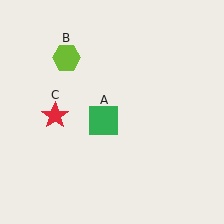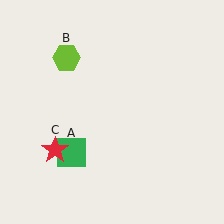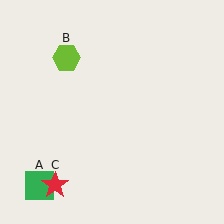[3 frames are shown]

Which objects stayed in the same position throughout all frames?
Lime hexagon (object B) remained stationary.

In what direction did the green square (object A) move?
The green square (object A) moved down and to the left.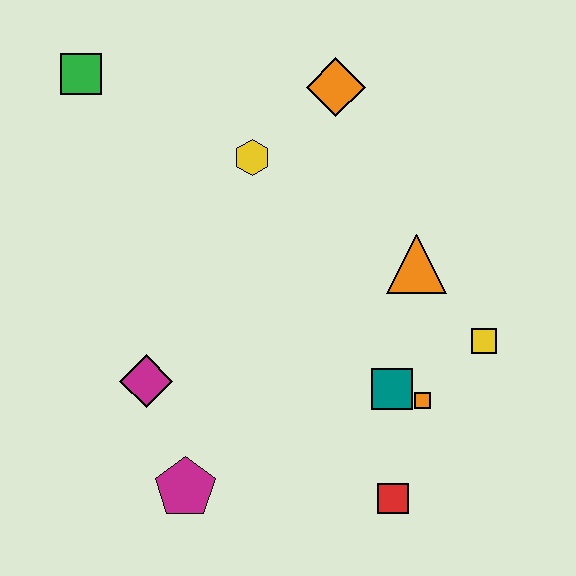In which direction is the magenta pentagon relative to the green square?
The magenta pentagon is below the green square.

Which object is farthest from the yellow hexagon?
The red square is farthest from the yellow hexagon.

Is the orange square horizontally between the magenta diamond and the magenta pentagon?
No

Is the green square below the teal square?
No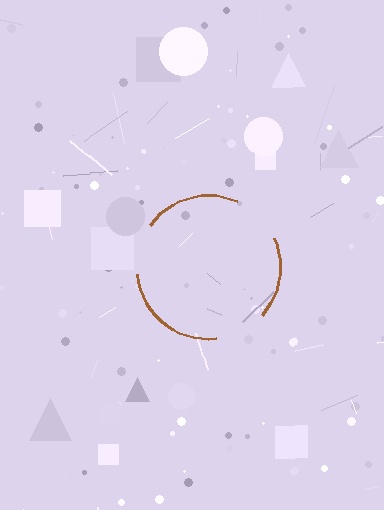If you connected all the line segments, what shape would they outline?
They would outline a circle.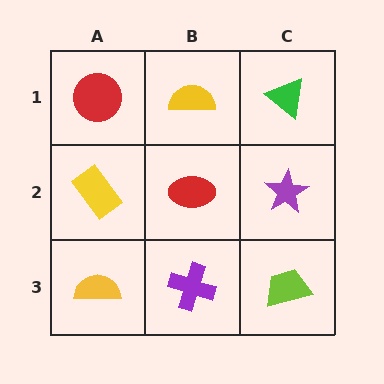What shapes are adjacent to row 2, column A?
A red circle (row 1, column A), a yellow semicircle (row 3, column A), a red ellipse (row 2, column B).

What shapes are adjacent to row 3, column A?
A yellow rectangle (row 2, column A), a purple cross (row 3, column B).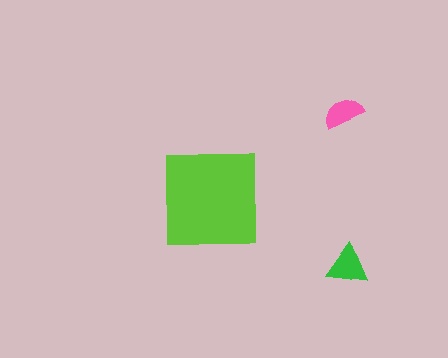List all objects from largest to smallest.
The lime square, the green triangle, the pink semicircle.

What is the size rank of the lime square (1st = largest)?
1st.